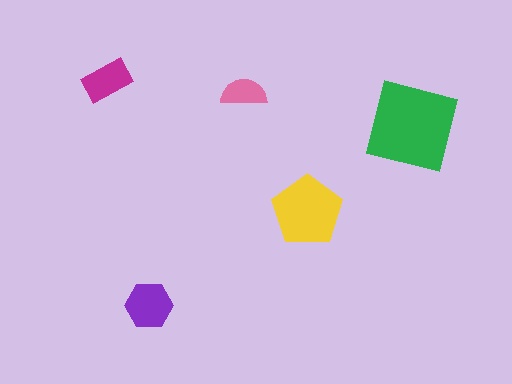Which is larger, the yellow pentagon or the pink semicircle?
The yellow pentagon.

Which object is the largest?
The green square.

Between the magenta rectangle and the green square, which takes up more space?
The green square.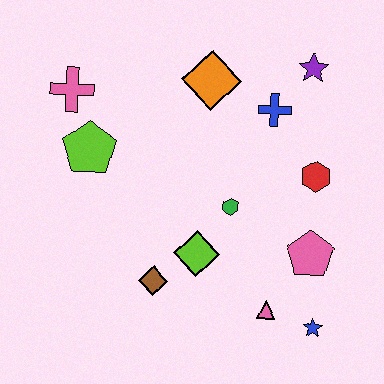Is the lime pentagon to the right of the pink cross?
Yes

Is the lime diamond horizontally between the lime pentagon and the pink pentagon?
Yes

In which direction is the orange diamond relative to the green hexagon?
The orange diamond is above the green hexagon.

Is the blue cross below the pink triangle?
No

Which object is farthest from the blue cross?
The blue star is farthest from the blue cross.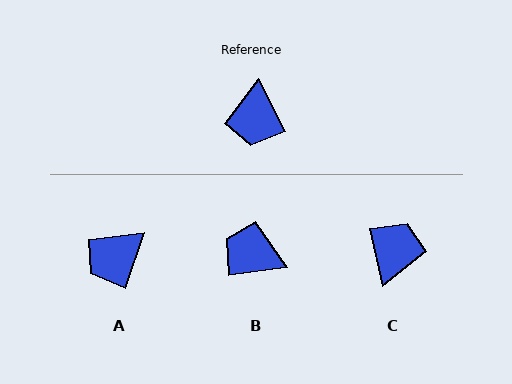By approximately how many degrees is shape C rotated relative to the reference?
Approximately 166 degrees counter-clockwise.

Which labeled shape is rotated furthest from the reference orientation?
C, about 166 degrees away.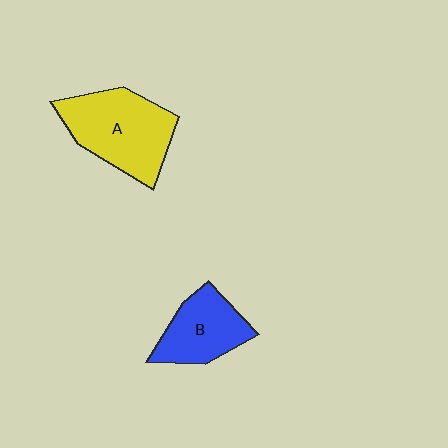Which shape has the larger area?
Shape A (yellow).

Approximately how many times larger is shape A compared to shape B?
Approximately 1.5 times.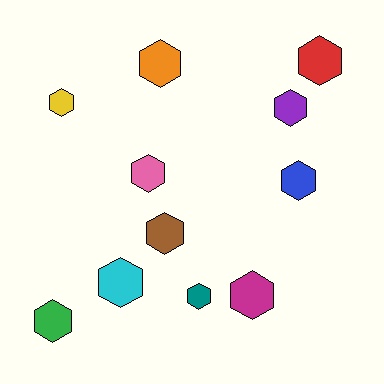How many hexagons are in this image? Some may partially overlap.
There are 11 hexagons.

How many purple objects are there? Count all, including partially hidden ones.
There is 1 purple object.